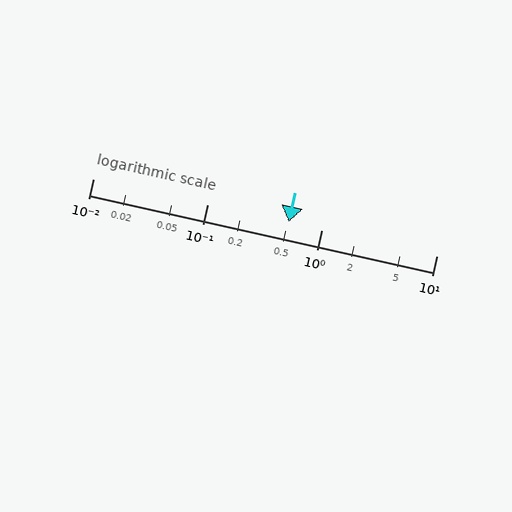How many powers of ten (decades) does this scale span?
The scale spans 3 decades, from 0.01 to 10.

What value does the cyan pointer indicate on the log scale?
The pointer indicates approximately 0.51.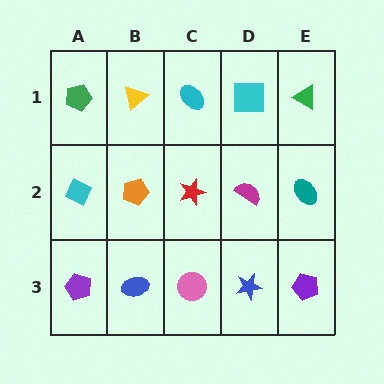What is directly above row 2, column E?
A green triangle.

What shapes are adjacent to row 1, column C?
A red star (row 2, column C), a yellow triangle (row 1, column B), a cyan square (row 1, column D).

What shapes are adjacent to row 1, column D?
A magenta semicircle (row 2, column D), a cyan ellipse (row 1, column C), a green triangle (row 1, column E).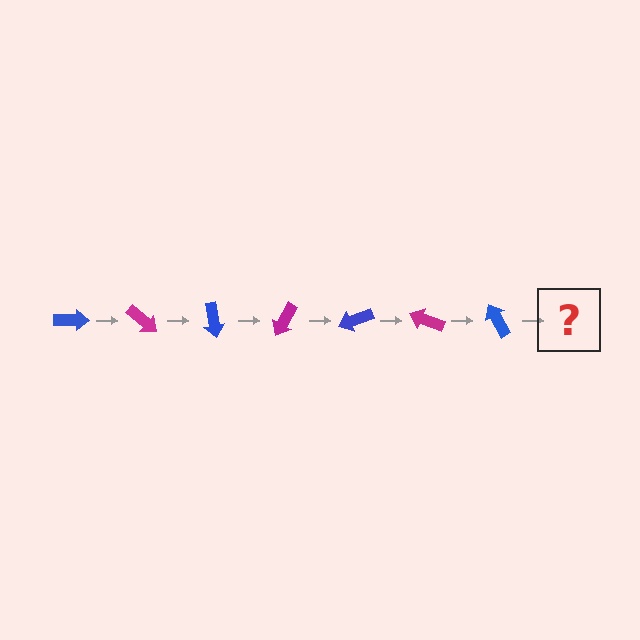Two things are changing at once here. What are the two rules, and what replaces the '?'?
The two rules are that it rotates 40 degrees each step and the color cycles through blue and magenta. The '?' should be a magenta arrow, rotated 280 degrees from the start.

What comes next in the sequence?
The next element should be a magenta arrow, rotated 280 degrees from the start.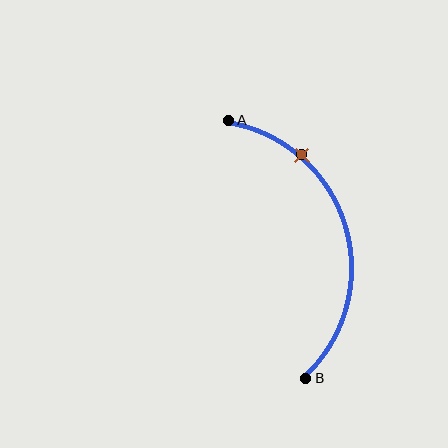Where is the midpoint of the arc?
The arc midpoint is the point on the curve farthest from the straight line joining A and B. It sits to the right of that line.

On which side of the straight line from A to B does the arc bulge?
The arc bulges to the right of the straight line connecting A and B.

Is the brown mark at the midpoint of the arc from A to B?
No. The brown mark lies on the arc but is closer to endpoint A. The arc midpoint would be at the point on the curve equidistant along the arc from both A and B.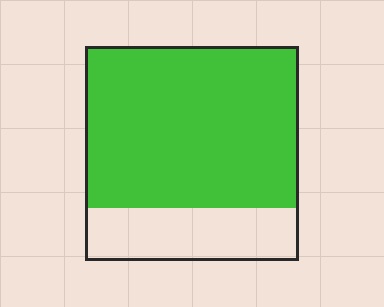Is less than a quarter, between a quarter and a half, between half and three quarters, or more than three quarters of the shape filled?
More than three quarters.